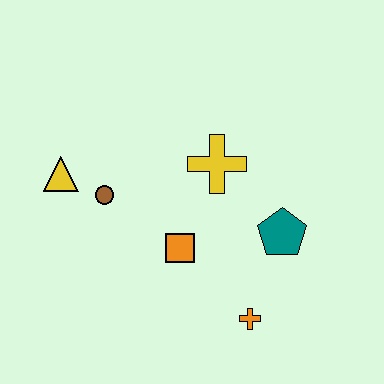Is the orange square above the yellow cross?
No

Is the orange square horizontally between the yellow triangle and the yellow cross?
Yes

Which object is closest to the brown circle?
The yellow triangle is closest to the brown circle.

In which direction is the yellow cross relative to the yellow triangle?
The yellow cross is to the right of the yellow triangle.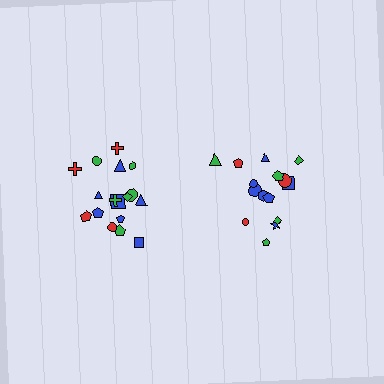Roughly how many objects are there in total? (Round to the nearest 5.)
Roughly 35 objects in total.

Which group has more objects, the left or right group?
The left group.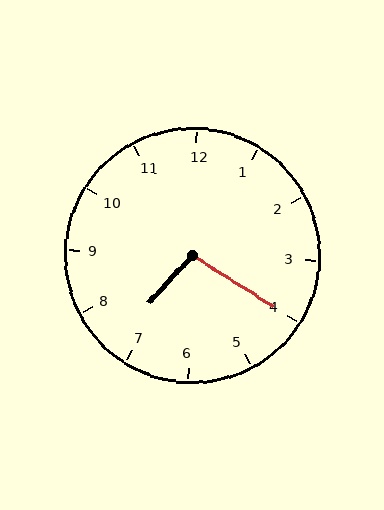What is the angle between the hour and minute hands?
Approximately 100 degrees.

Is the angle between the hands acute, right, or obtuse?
It is obtuse.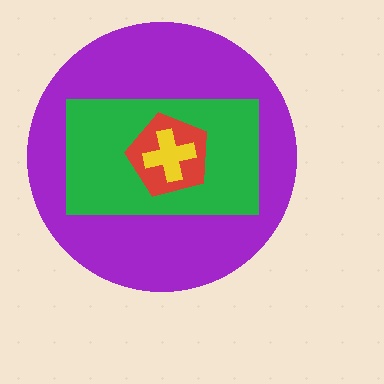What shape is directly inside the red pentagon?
The yellow cross.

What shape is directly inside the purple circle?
The green rectangle.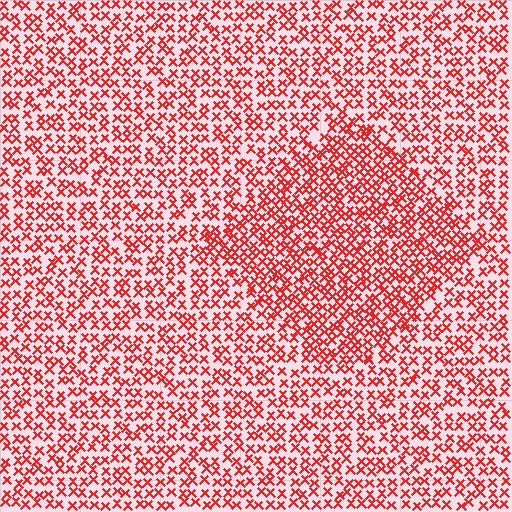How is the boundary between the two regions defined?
The boundary is defined by a change in element density (approximately 1.6x ratio). All elements are the same color, size, and shape.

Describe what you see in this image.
The image contains small red elements arranged at two different densities. A diamond-shaped region is visible where the elements are more densely packed than the surrounding area.